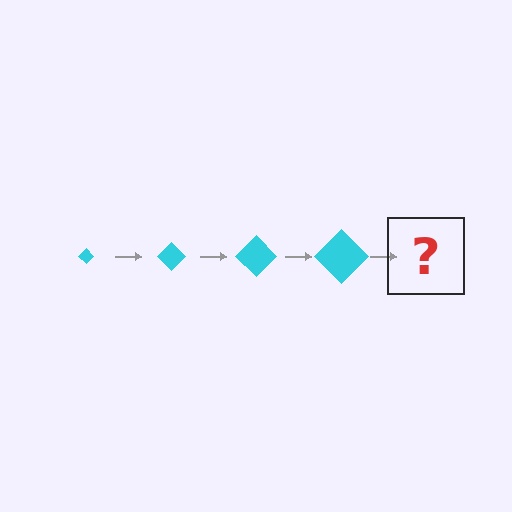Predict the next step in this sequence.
The next step is a cyan diamond, larger than the previous one.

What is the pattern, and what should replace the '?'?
The pattern is that the diamond gets progressively larger each step. The '?' should be a cyan diamond, larger than the previous one.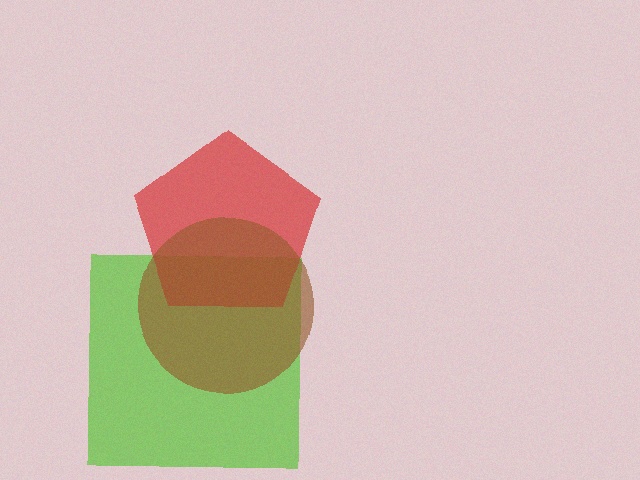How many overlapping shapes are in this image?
There are 3 overlapping shapes in the image.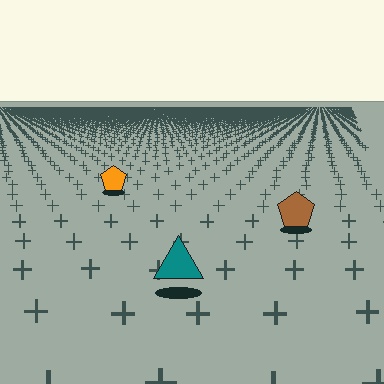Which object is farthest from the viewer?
The orange pentagon is farthest from the viewer. It appears smaller and the ground texture around it is denser.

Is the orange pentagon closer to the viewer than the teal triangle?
No. The teal triangle is closer — you can tell from the texture gradient: the ground texture is coarser near it.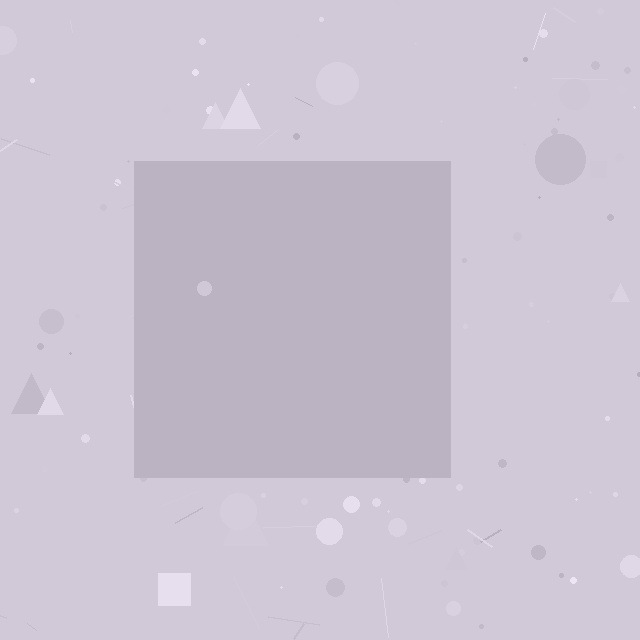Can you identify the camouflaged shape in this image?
The camouflaged shape is a square.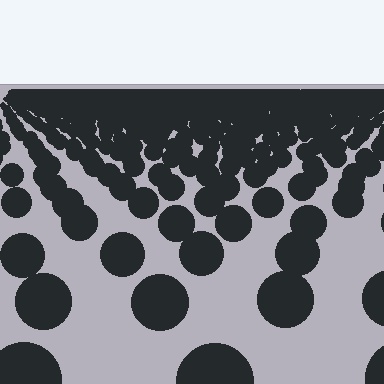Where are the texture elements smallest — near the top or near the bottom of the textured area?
Near the top.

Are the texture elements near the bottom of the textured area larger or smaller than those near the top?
Larger. Near the bottom, elements are closer to the viewer and appear at a bigger on-screen size.